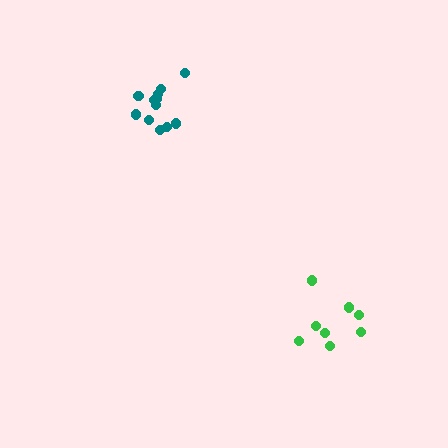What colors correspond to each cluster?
The clusters are colored: teal, green.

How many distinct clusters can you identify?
There are 2 distinct clusters.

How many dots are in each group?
Group 1: 12 dots, Group 2: 8 dots (20 total).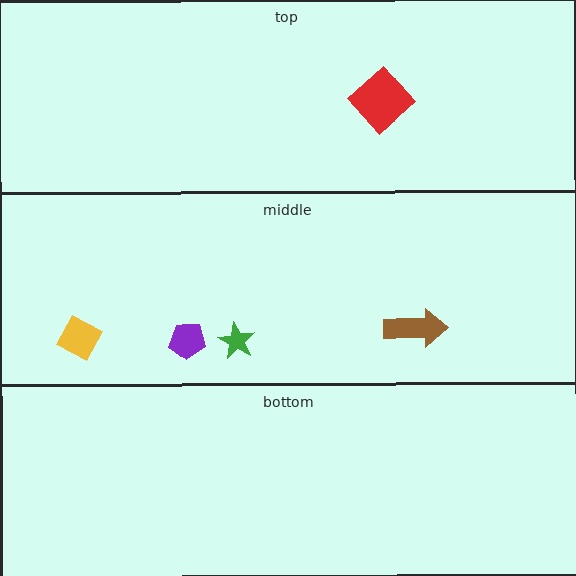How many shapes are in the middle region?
4.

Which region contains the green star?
The middle region.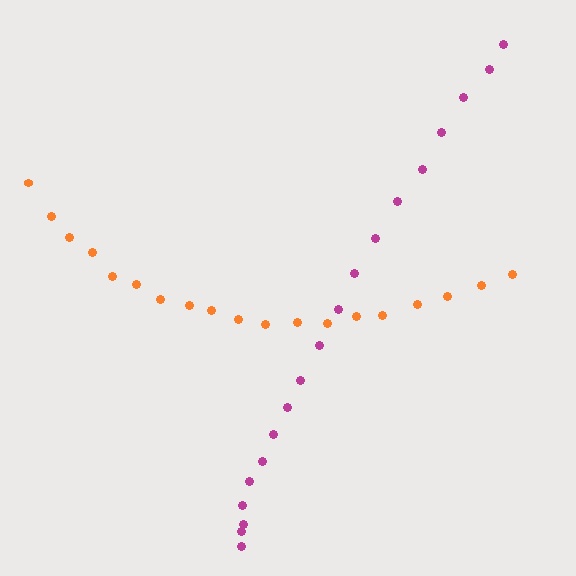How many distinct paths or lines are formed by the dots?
There are 2 distinct paths.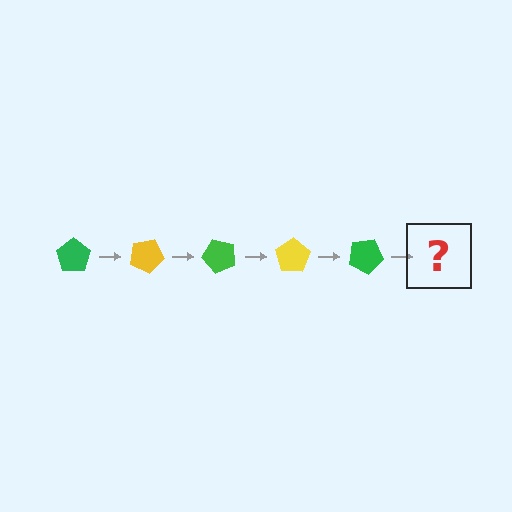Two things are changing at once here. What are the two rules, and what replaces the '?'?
The two rules are that it rotates 25 degrees each step and the color cycles through green and yellow. The '?' should be a yellow pentagon, rotated 125 degrees from the start.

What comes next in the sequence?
The next element should be a yellow pentagon, rotated 125 degrees from the start.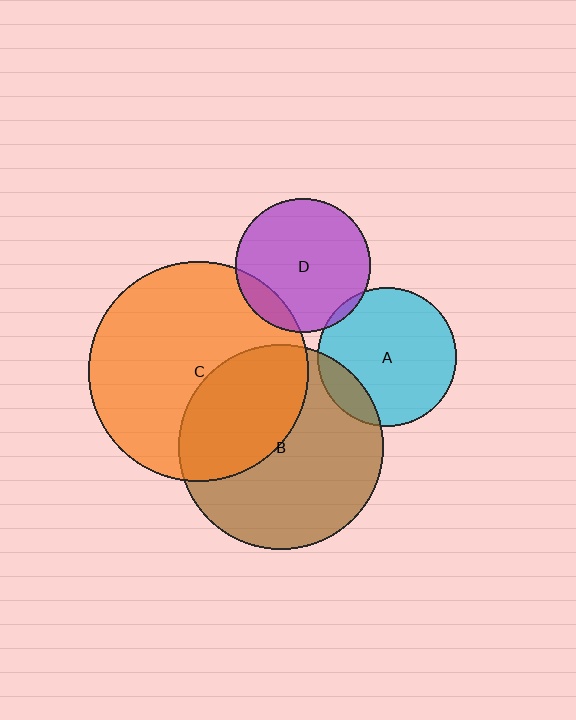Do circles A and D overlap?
Yes.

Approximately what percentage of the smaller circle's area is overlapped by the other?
Approximately 5%.